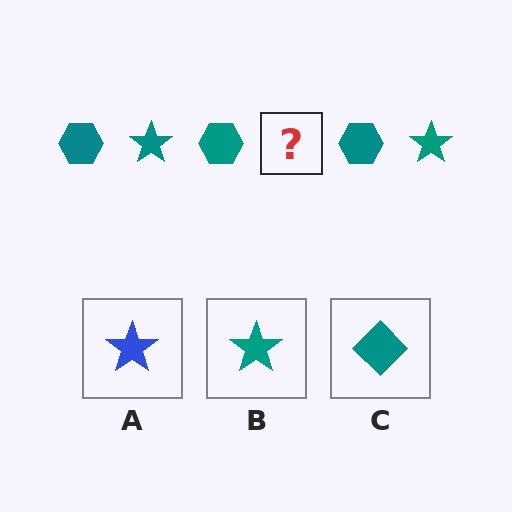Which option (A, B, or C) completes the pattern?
B.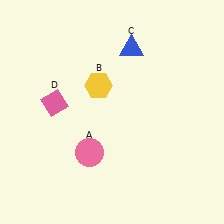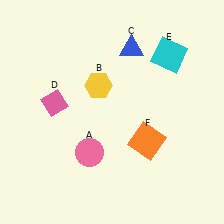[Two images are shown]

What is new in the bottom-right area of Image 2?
An orange square (F) was added in the bottom-right area of Image 2.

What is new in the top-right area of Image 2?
A cyan square (E) was added in the top-right area of Image 2.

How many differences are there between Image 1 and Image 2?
There are 2 differences between the two images.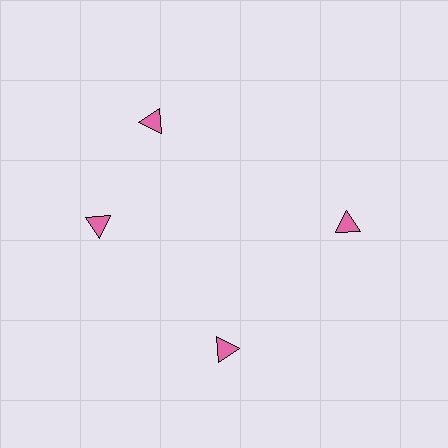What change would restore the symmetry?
The symmetry would be restored by rotating it back into even spacing with its neighbors so that all 4 triangles sit at equal angles and equal distance from the center.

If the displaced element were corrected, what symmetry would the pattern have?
It would have 4-fold rotational symmetry — the pattern would map onto itself every 90 degrees.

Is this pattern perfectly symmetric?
No. The 4 pink triangles are arranged in a ring, but one element near the 12 o'clock position is rotated out of alignment along the ring, breaking the 4-fold rotational symmetry.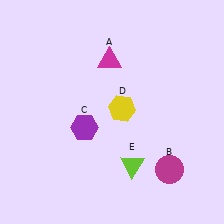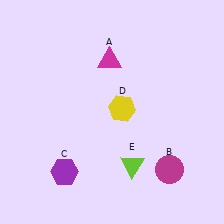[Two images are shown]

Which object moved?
The purple hexagon (C) moved down.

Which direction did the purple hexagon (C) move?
The purple hexagon (C) moved down.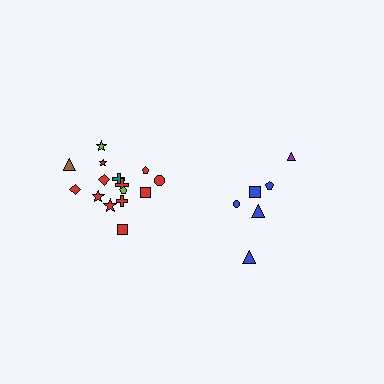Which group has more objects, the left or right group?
The left group.